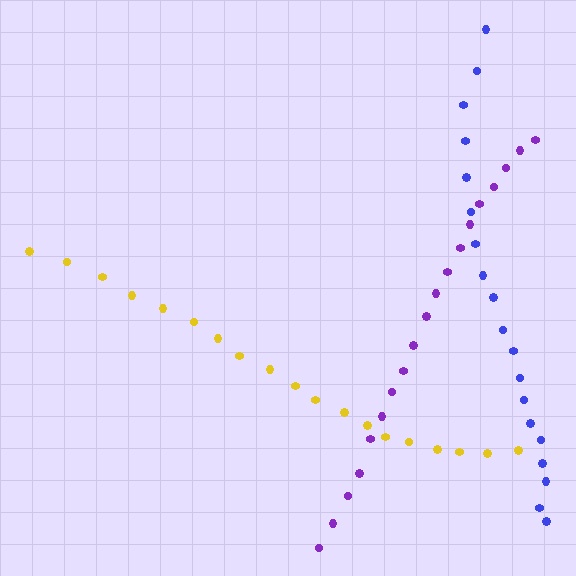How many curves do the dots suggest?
There are 3 distinct paths.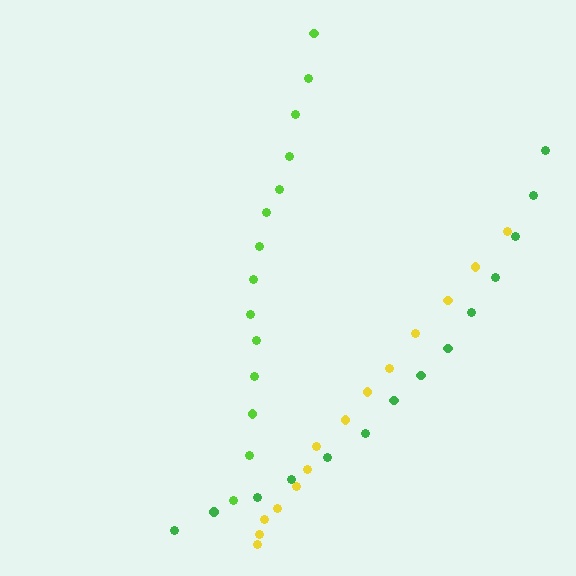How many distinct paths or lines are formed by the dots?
There are 3 distinct paths.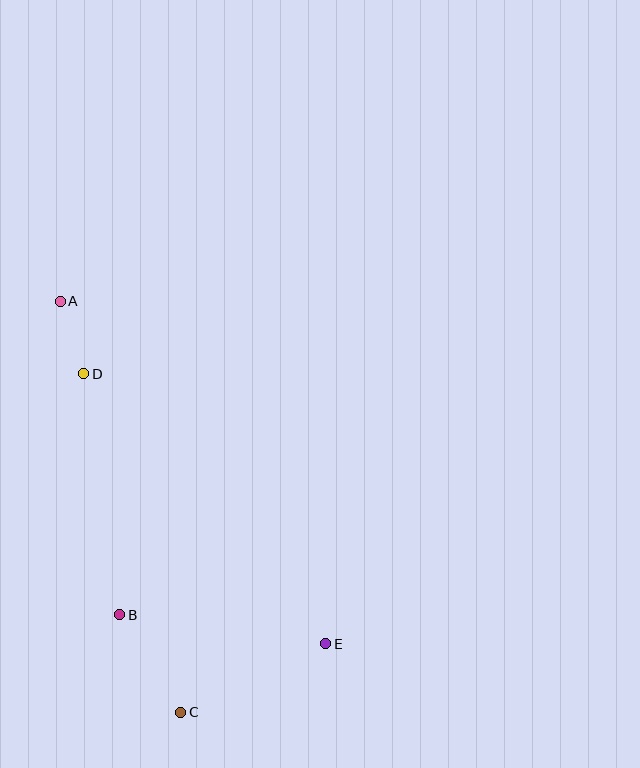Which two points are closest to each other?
Points A and D are closest to each other.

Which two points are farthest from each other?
Points A and E are farthest from each other.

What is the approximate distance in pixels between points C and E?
The distance between C and E is approximately 160 pixels.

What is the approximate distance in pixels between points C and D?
The distance between C and D is approximately 352 pixels.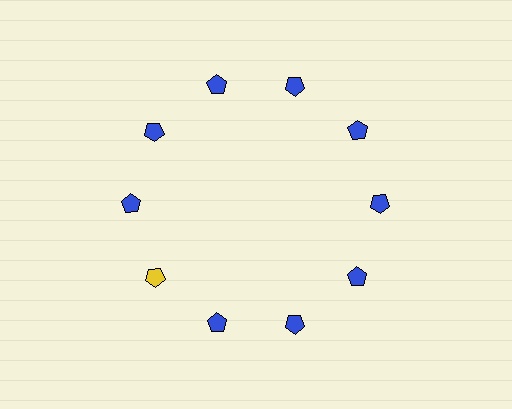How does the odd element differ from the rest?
It has a different color: yellow instead of blue.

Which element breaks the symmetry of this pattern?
The yellow pentagon at roughly the 8 o'clock position breaks the symmetry. All other shapes are blue pentagons.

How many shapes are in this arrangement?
There are 10 shapes arranged in a ring pattern.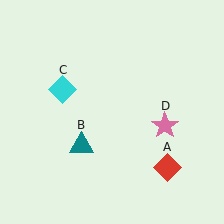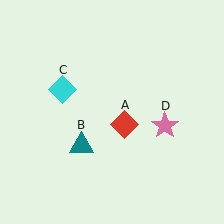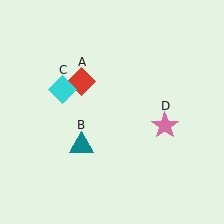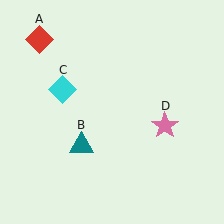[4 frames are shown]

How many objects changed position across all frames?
1 object changed position: red diamond (object A).